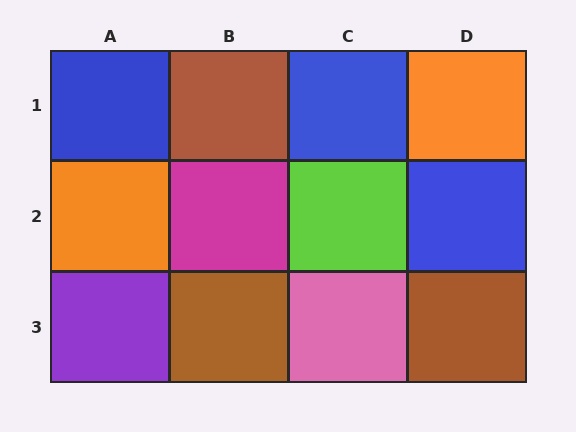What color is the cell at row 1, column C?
Blue.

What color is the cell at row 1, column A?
Blue.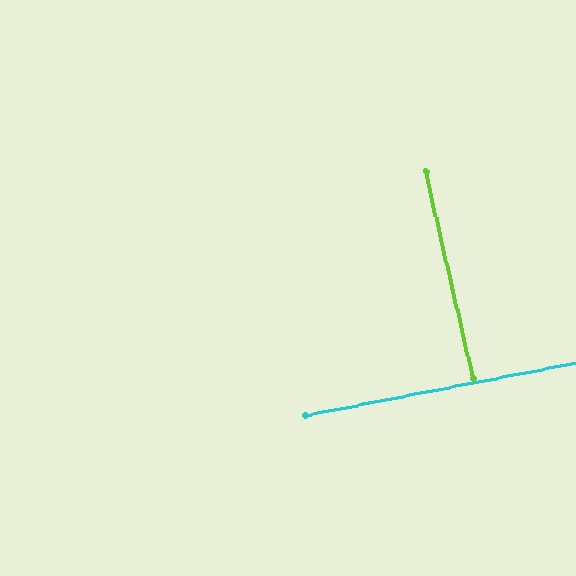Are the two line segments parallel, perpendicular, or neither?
Perpendicular — they meet at approximately 88°.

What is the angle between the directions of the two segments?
Approximately 88 degrees.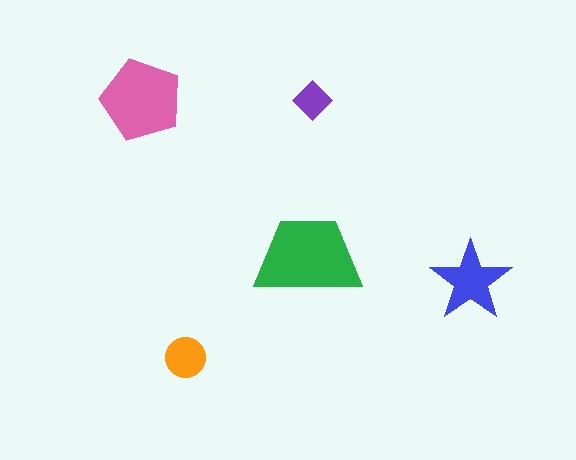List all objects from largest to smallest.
The green trapezoid, the pink pentagon, the blue star, the orange circle, the purple diamond.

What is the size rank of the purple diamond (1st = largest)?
5th.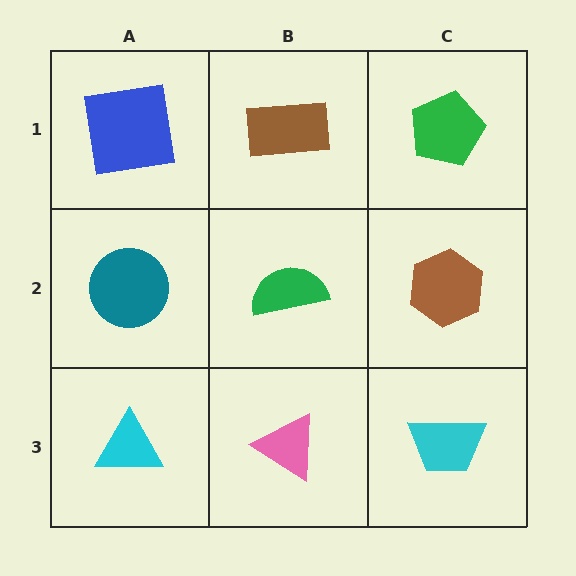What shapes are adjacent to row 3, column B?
A green semicircle (row 2, column B), a cyan triangle (row 3, column A), a cyan trapezoid (row 3, column C).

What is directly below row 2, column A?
A cyan triangle.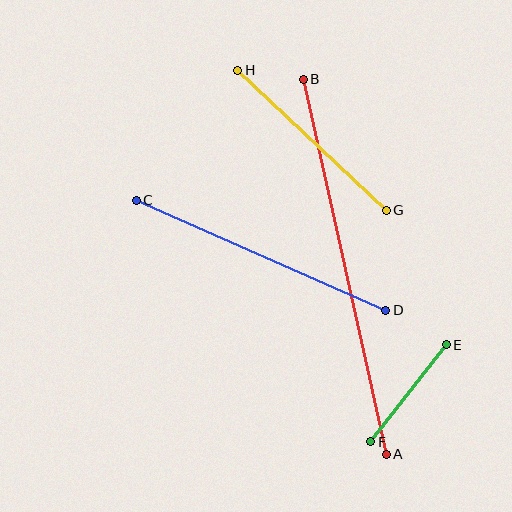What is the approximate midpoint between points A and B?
The midpoint is at approximately (345, 267) pixels.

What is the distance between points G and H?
The distance is approximately 204 pixels.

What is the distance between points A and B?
The distance is approximately 384 pixels.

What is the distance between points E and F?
The distance is approximately 123 pixels.